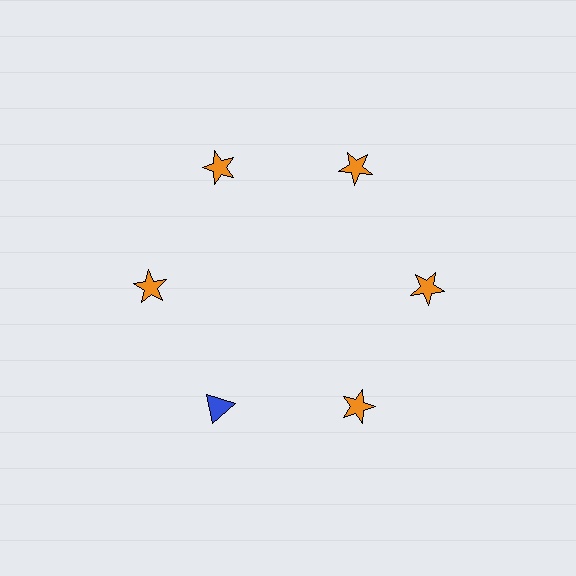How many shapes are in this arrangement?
There are 6 shapes arranged in a ring pattern.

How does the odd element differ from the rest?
It differs in both color (blue instead of orange) and shape (triangle instead of star).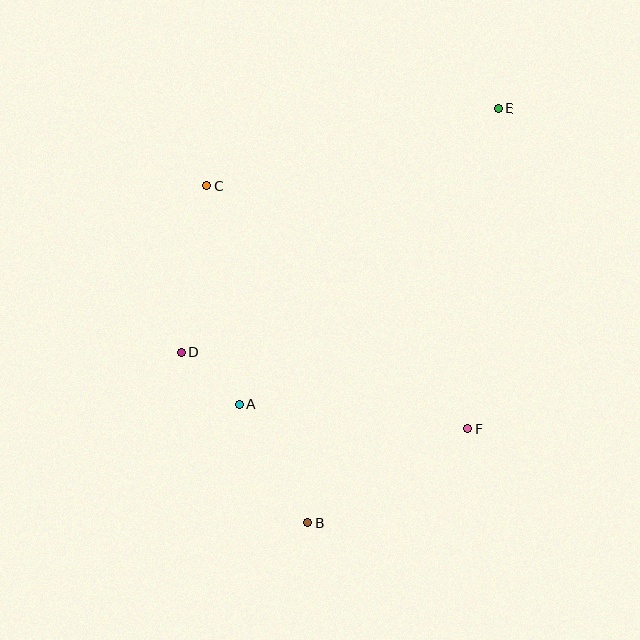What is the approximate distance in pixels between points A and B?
The distance between A and B is approximately 136 pixels.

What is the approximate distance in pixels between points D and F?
The distance between D and F is approximately 297 pixels.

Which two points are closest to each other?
Points A and D are closest to each other.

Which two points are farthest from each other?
Points B and E are farthest from each other.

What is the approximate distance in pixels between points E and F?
The distance between E and F is approximately 322 pixels.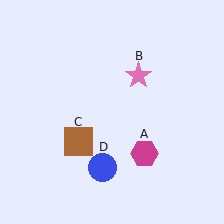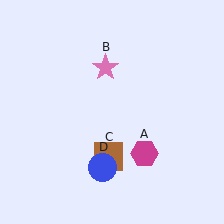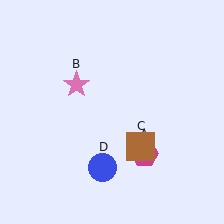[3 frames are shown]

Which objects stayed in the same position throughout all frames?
Magenta hexagon (object A) and blue circle (object D) remained stationary.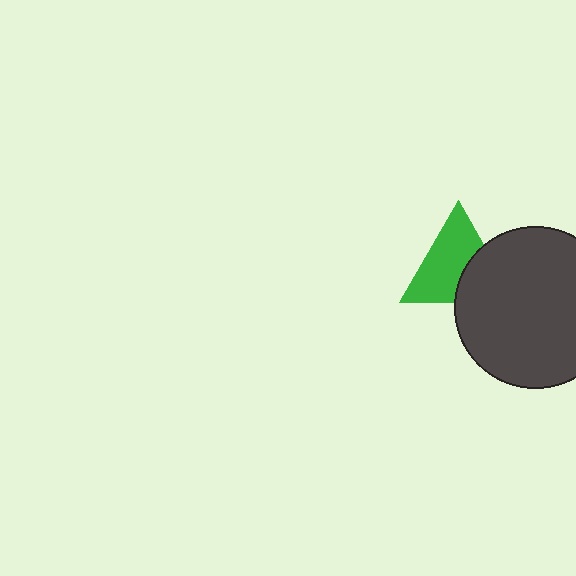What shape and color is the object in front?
The object in front is a dark gray circle.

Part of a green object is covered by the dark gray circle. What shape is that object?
It is a triangle.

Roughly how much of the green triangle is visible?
About half of it is visible (roughly 65%).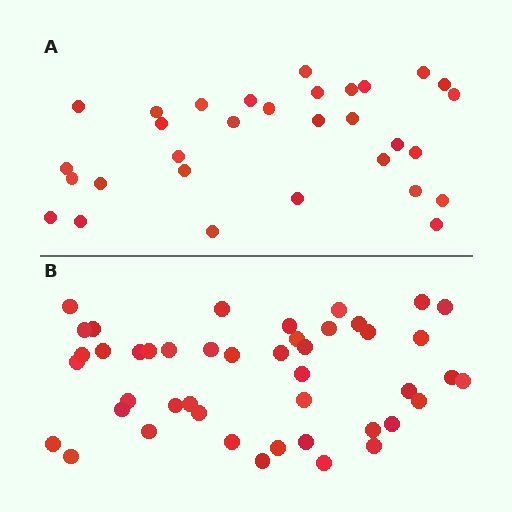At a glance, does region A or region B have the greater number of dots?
Region B (the bottom region) has more dots.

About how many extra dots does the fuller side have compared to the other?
Region B has approximately 15 more dots than region A.